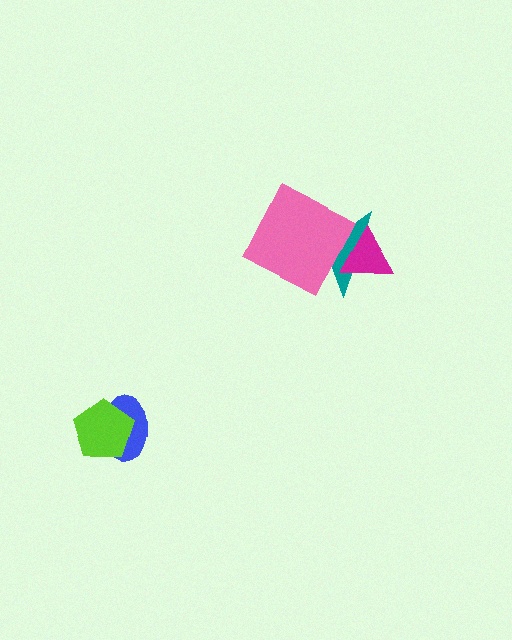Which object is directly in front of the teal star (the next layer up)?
The magenta triangle is directly in front of the teal star.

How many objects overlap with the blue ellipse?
1 object overlaps with the blue ellipse.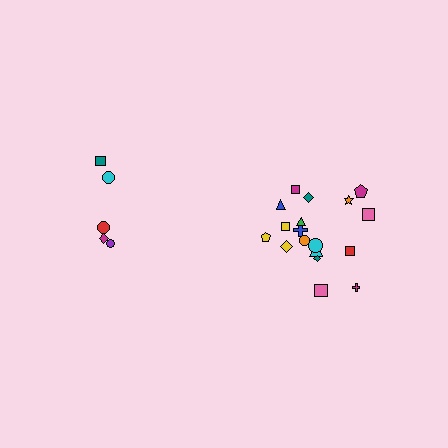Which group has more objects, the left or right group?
The right group.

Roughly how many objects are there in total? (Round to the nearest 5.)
Roughly 25 objects in total.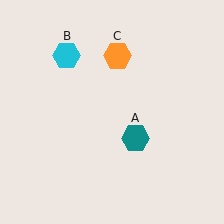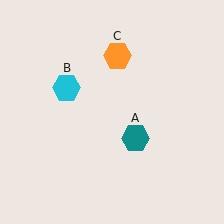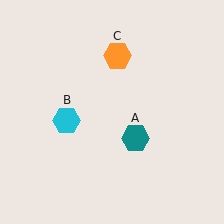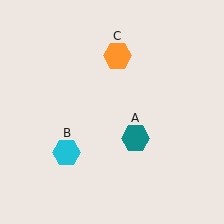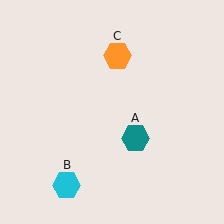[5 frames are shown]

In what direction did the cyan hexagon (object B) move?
The cyan hexagon (object B) moved down.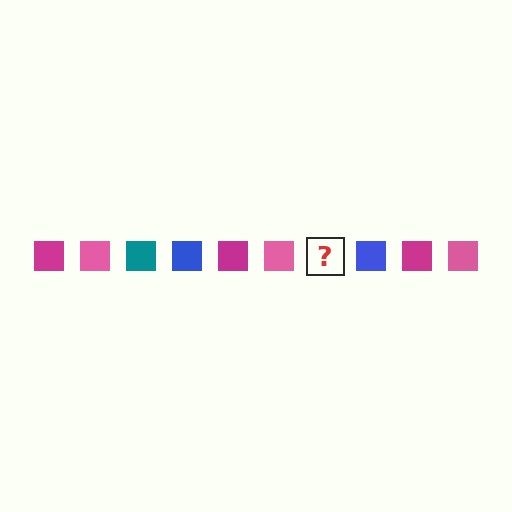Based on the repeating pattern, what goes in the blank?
The blank should be a teal square.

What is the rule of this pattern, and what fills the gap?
The rule is that the pattern cycles through magenta, pink, teal, blue squares. The gap should be filled with a teal square.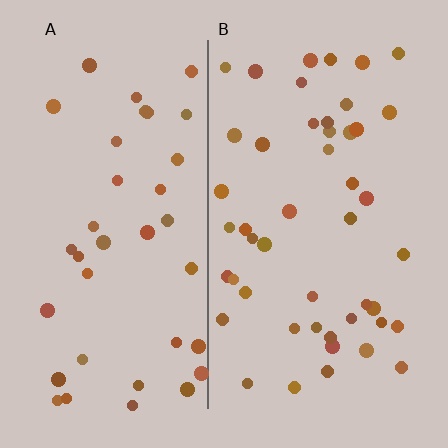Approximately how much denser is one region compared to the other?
Approximately 1.3× — region B over region A.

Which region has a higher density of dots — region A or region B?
B (the right).